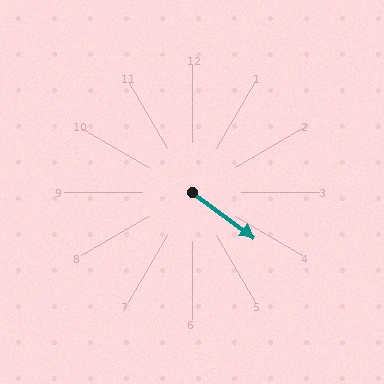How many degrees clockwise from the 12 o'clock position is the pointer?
Approximately 127 degrees.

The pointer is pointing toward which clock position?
Roughly 4 o'clock.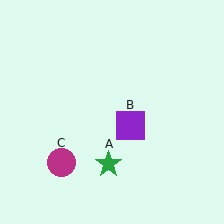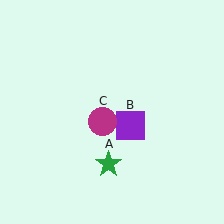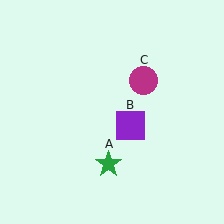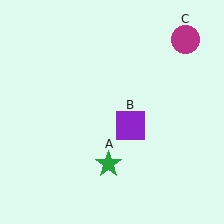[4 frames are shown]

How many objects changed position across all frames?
1 object changed position: magenta circle (object C).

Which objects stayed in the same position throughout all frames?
Green star (object A) and purple square (object B) remained stationary.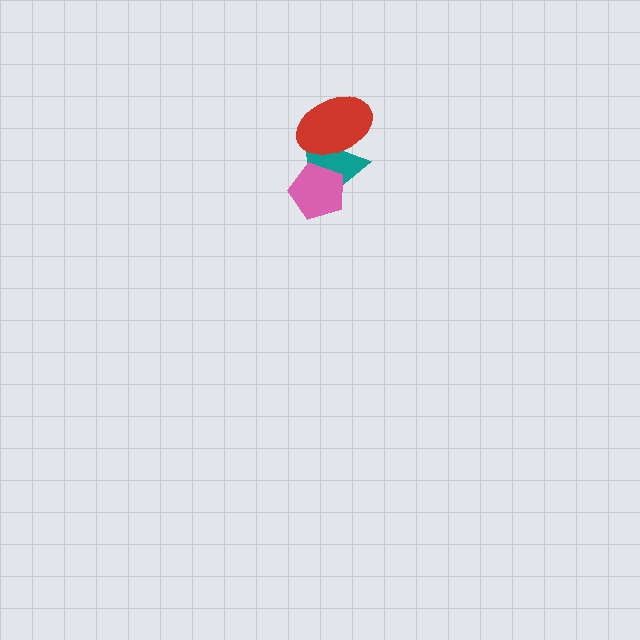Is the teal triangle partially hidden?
Yes, it is partially covered by another shape.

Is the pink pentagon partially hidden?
No, no other shape covers it.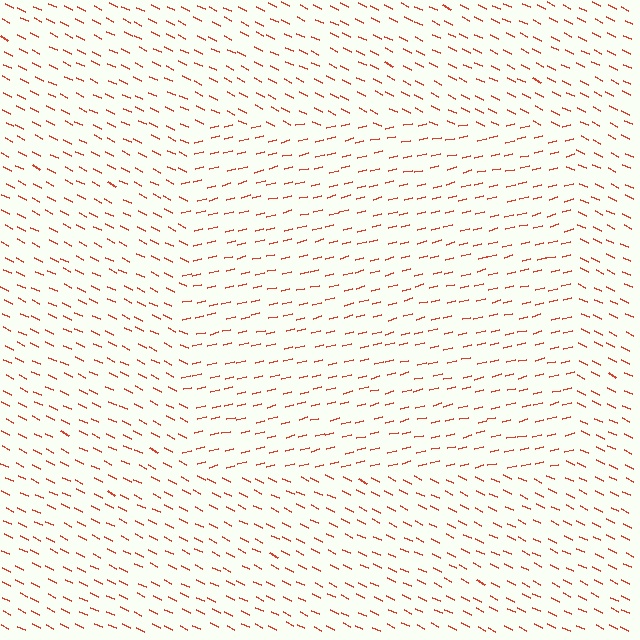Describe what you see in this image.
The image is filled with small red line segments. A rectangle region in the image has lines oriented differently from the surrounding lines, creating a visible texture boundary.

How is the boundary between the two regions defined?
The boundary is defined purely by a change in line orientation (approximately 39 degrees difference). All lines are the same color and thickness.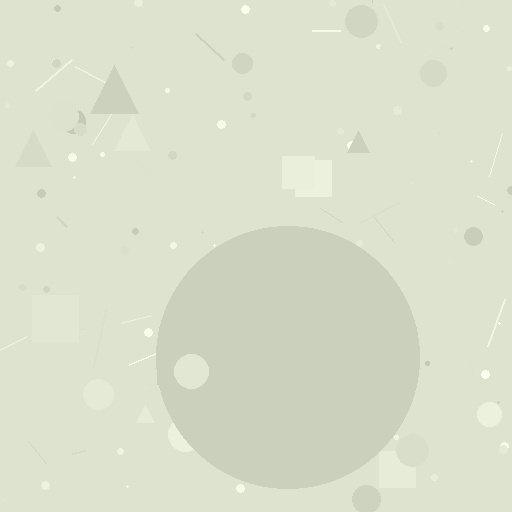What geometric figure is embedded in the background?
A circle is embedded in the background.